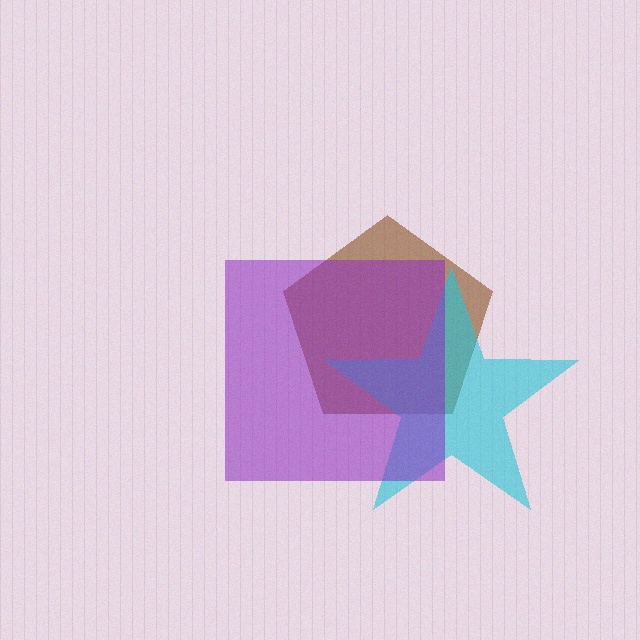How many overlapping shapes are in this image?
There are 3 overlapping shapes in the image.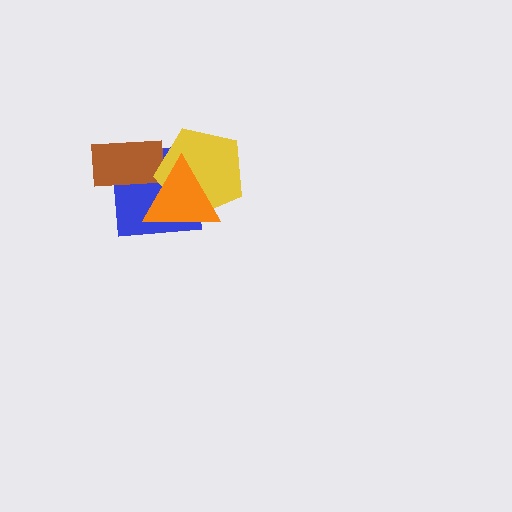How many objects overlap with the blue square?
3 objects overlap with the blue square.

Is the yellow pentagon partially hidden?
Yes, it is partially covered by another shape.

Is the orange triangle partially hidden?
No, no other shape covers it.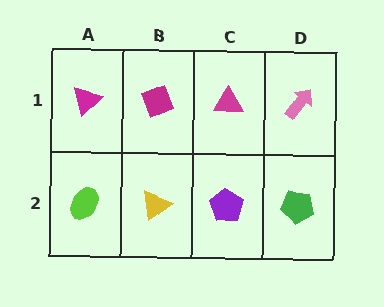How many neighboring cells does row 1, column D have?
2.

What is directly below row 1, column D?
A green pentagon.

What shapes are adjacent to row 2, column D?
A pink arrow (row 1, column D), a purple pentagon (row 2, column C).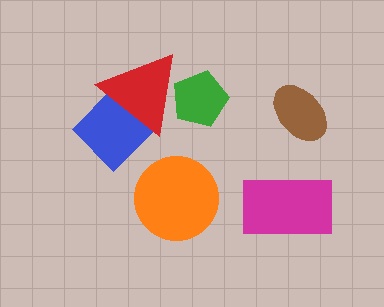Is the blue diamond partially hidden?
Yes, it is partially covered by another shape.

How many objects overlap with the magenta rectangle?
0 objects overlap with the magenta rectangle.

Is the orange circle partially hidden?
No, no other shape covers it.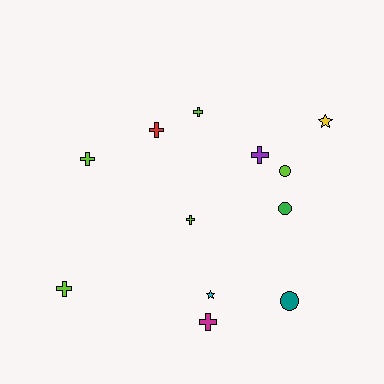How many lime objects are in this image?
There are 5 lime objects.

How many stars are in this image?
There are 2 stars.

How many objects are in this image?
There are 12 objects.